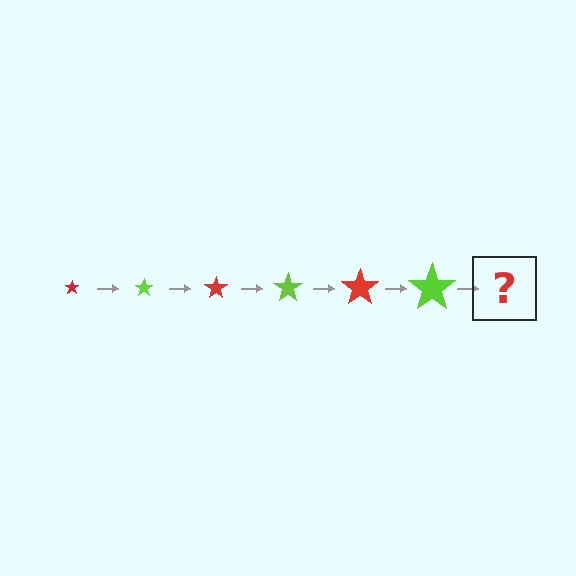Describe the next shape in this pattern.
It should be a red star, larger than the previous one.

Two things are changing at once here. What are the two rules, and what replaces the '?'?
The two rules are that the star grows larger each step and the color cycles through red and lime. The '?' should be a red star, larger than the previous one.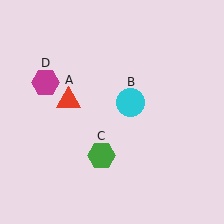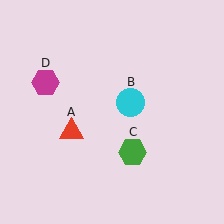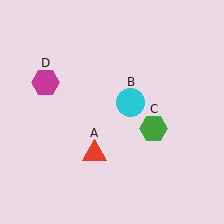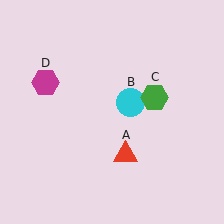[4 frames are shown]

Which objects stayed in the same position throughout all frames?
Cyan circle (object B) and magenta hexagon (object D) remained stationary.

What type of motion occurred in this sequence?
The red triangle (object A), green hexagon (object C) rotated counterclockwise around the center of the scene.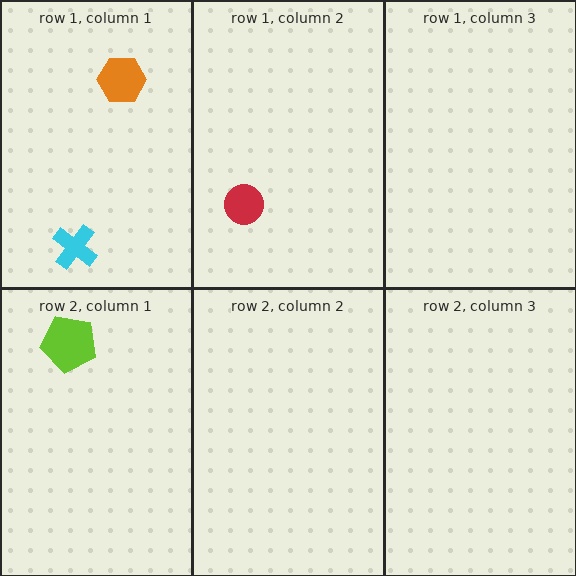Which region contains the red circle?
The row 1, column 2 region.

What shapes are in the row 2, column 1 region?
The lime pentagon.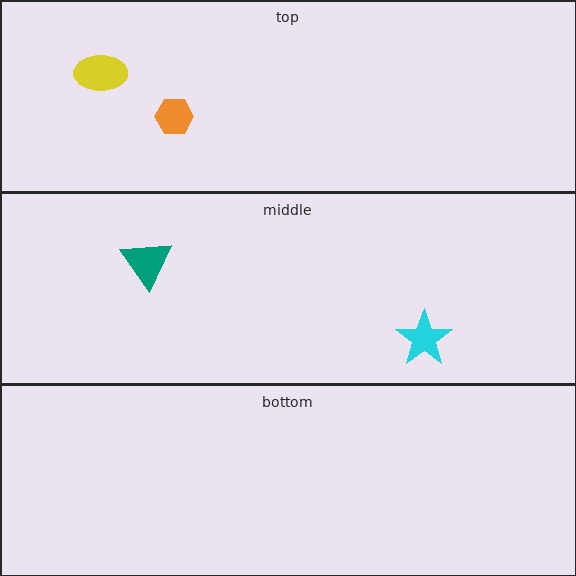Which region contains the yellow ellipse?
The top region.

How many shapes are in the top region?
2.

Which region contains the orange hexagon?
The top region.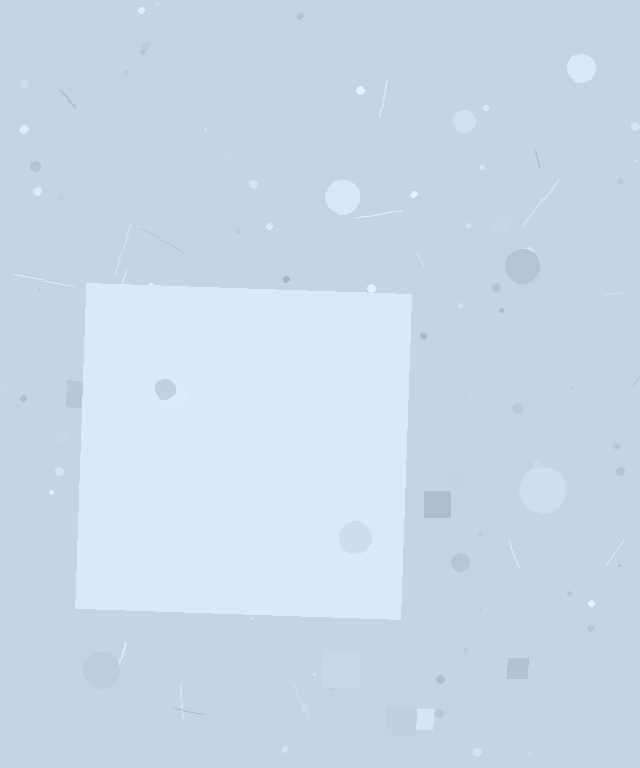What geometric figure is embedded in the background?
A square is embedded in the background.